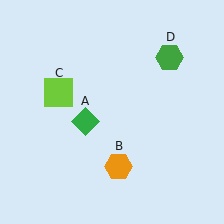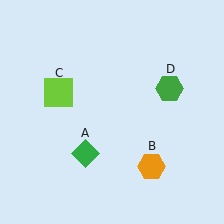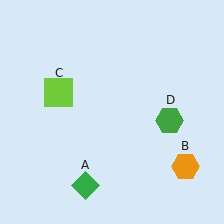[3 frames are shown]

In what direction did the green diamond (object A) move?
The green diamond (object A) moved down.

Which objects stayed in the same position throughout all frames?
Lime square (object C) remained stationary.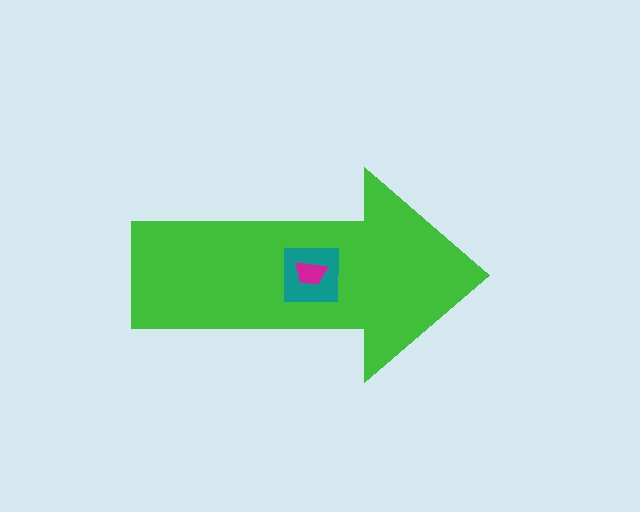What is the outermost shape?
The green arrow.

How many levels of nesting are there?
3.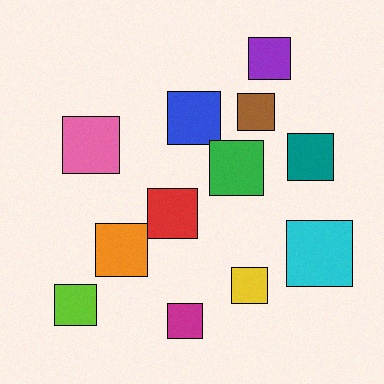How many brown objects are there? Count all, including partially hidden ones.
There is 1 brown object.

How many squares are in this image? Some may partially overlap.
There are 12 squares.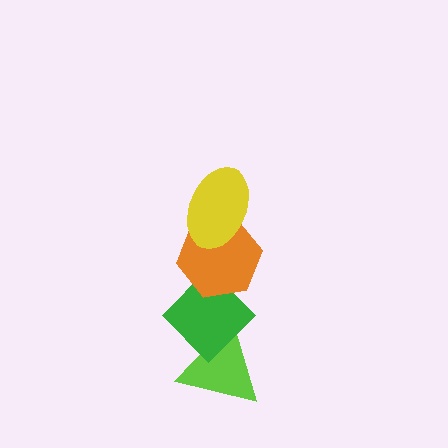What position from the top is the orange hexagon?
The orange hexagon is 2nd from the top.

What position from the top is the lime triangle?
The lime triangle is 4th from the top.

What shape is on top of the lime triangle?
The green diamond is on top of the lime triangle.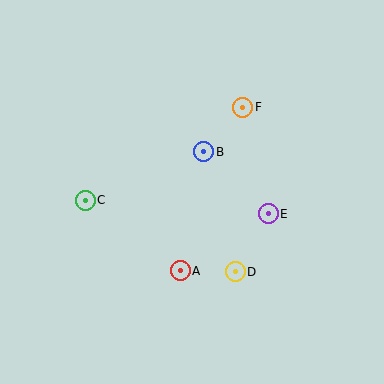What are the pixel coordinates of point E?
Point E is at (268, 214).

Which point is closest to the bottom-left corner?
Point C is closest to the bottom-left corner.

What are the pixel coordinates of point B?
Point B is at (204, 152).